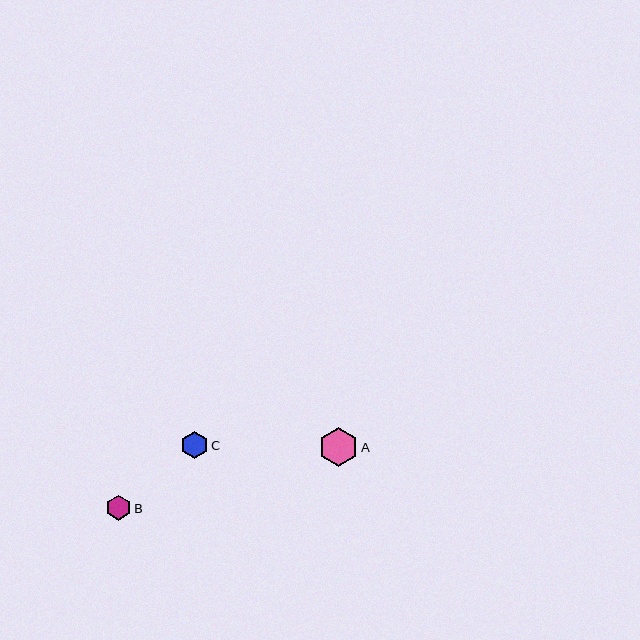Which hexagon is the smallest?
Hexagon B is the smallest with a size of approximately 24 pixels.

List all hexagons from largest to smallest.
From largest to smallest: A, C, B.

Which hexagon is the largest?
Hexagon A is the largest with a size of approximately 39 pixels.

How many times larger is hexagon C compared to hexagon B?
Hexagon C is approximately 1.1 times the size of hexagon B.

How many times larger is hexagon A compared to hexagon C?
Hexagon A is approximately 1.4 times the size of hexagon C.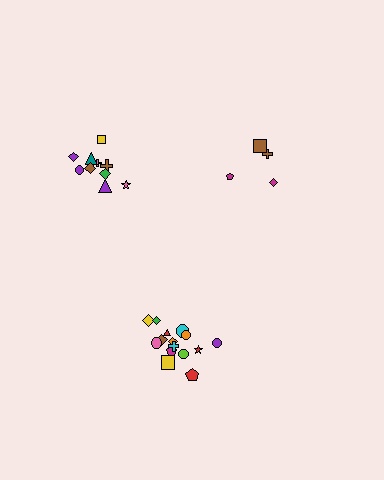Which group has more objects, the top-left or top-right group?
The top-left group.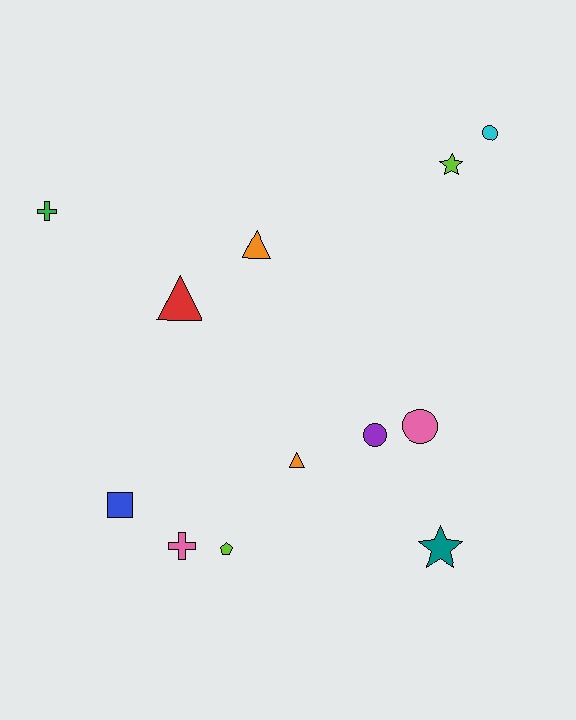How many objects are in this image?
There are 12 objects.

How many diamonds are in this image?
There are no diamonds.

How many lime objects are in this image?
There are 2 lime objects.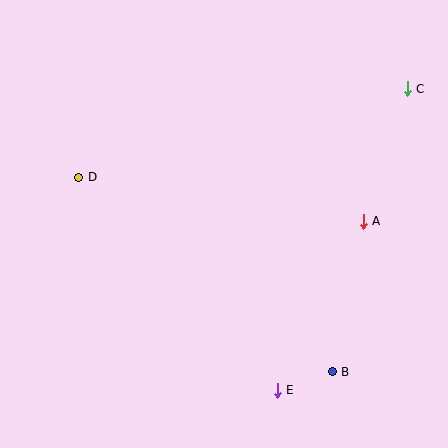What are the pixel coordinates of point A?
Point A is at (363, 221).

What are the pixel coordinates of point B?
Point B is at (332, 372).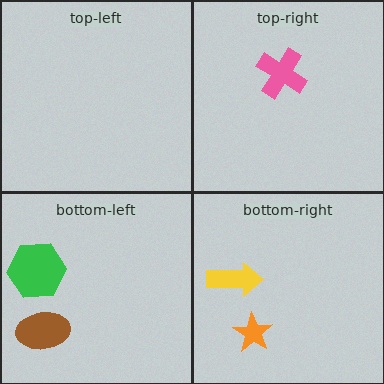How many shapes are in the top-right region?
1.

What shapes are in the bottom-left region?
The green hexagon, the brown ellipse.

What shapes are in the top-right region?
The pink cross.